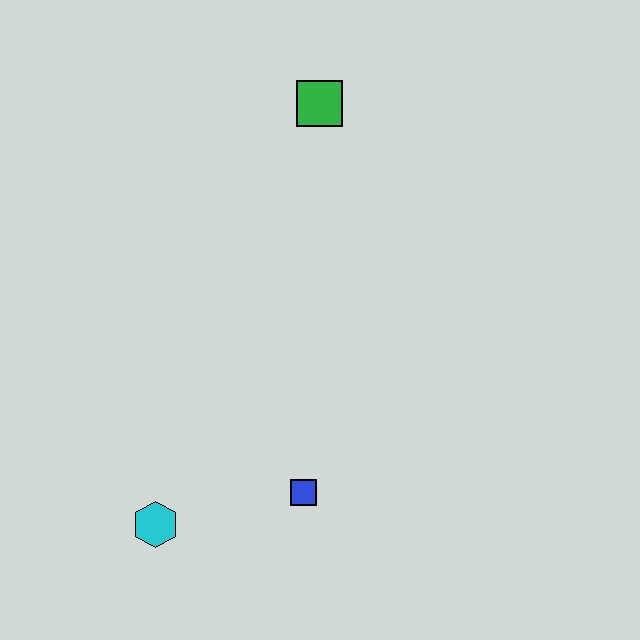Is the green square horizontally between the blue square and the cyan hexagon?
No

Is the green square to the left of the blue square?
No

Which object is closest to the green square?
The blue square is closest to the green square.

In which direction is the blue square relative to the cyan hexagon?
The blue square is to the right of the cyan hexagon.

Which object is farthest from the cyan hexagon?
The green square is farthest from the cyan hexagon.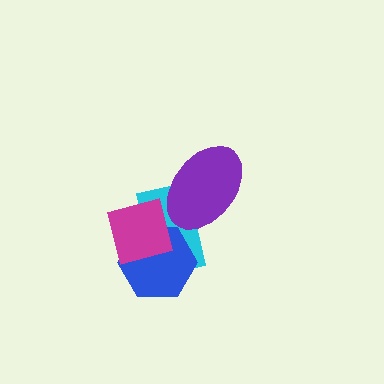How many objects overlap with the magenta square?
2 objects overlap with the magenta square.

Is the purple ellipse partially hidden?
No, no other shape covers it.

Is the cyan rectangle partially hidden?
Yes, it is partially covered by another shape.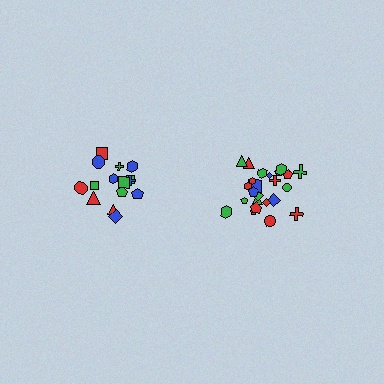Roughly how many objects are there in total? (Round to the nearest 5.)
Roughly 40 objects in total.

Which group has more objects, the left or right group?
The right group.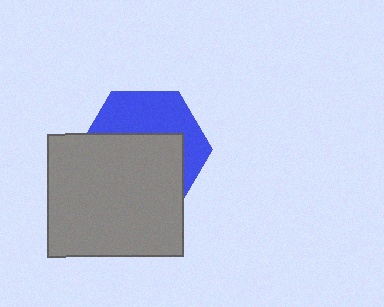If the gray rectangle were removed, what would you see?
You would see the complete blue hexagon.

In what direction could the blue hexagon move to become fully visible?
The blue hexagon could move up. That would shift it out from behind the gray rectangle entirely.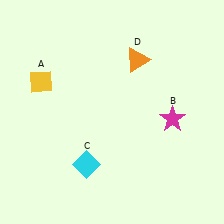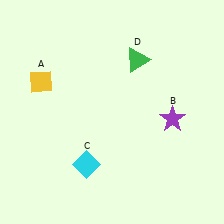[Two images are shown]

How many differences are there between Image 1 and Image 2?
There are 2 differences between the two images.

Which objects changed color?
B changed from magenta to purple. D changed from orange to green.